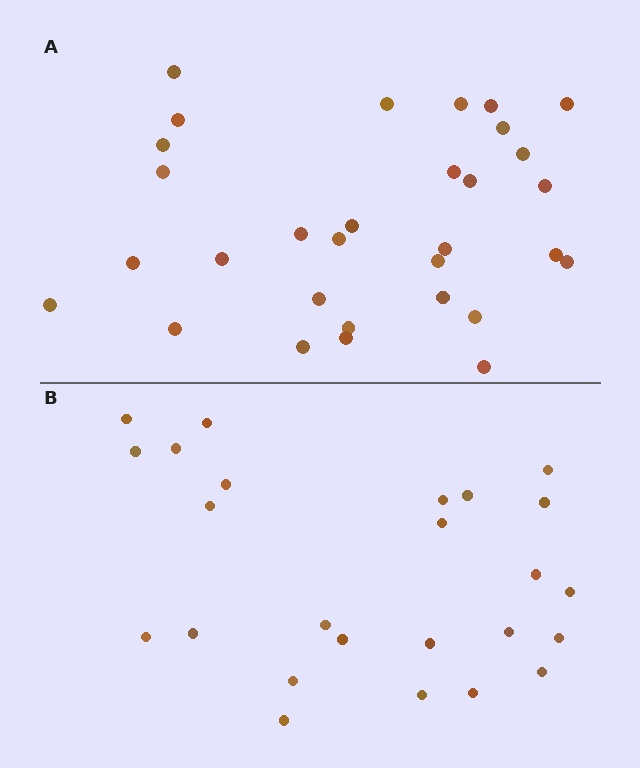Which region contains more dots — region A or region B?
Region A (the top region) has more dots.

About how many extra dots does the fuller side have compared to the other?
Region A has about 6 more dots than region B.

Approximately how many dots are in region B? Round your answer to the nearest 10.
About 20 dots. (The exact count is 25, which rounds to 20.)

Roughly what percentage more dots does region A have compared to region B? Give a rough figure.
About 25% more.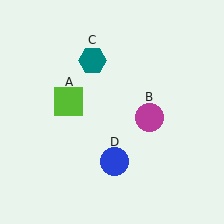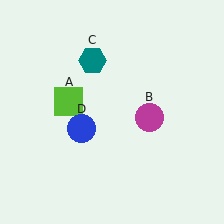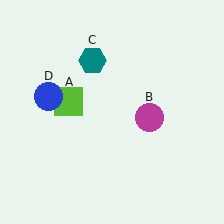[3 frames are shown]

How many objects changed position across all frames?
1 object changed position: blue circle (object D).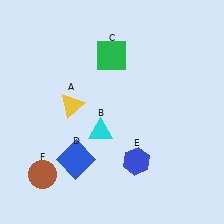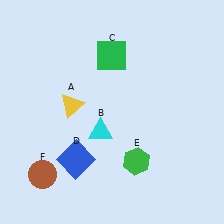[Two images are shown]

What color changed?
The hexagon (E) changed from blue in Image 1 to green in Image 2.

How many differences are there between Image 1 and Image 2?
There is 1 difference between the two images.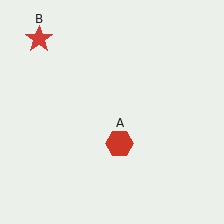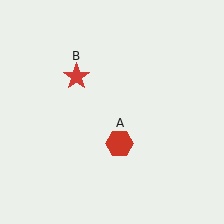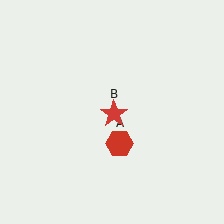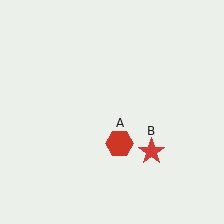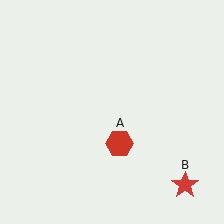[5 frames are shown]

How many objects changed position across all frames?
1 object changed position: red star (object B).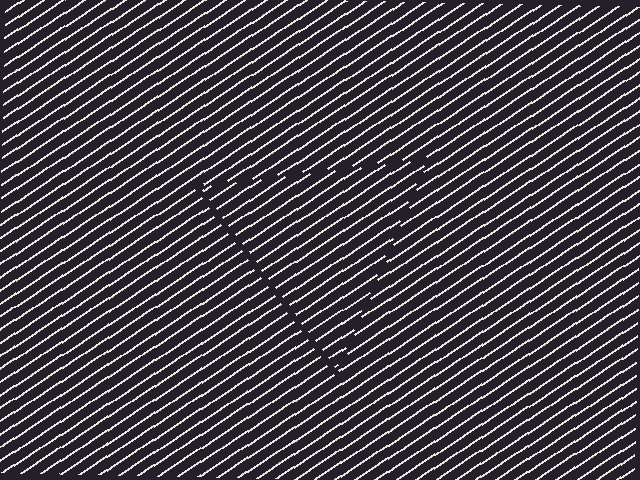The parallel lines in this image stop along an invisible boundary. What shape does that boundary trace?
An illusory triangle. The interior of the shape contains the same grating, shifted by half a period — the contour is defined by the phase discontinuity where line-ends from the inner and outer gratings abut.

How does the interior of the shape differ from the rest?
The interior of the shape contains the same grating, shifted by half a period — the contour is defined by the phase discontinuity where line-ends from the inner and outer gratings abut.